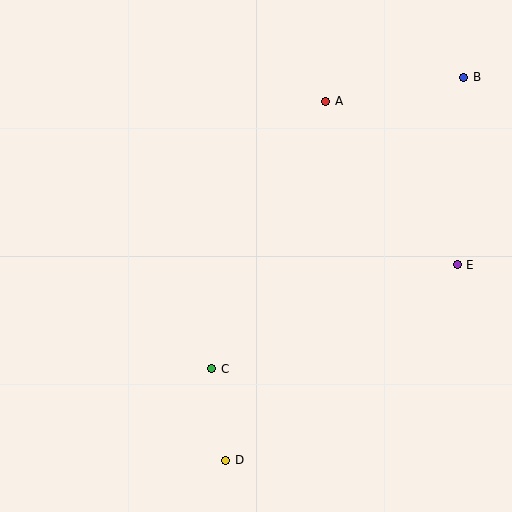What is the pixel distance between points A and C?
The distance between A and C is 291 pixels.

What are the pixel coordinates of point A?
Point A is at (326, 101).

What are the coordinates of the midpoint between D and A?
The midpoint between D and A is at (276, 281).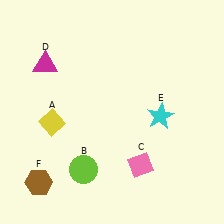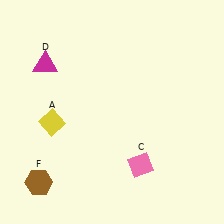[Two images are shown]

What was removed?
The cyan star (E), the lime circle (B) were removed in Image 2.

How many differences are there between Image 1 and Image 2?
There are 2 differences between the two images.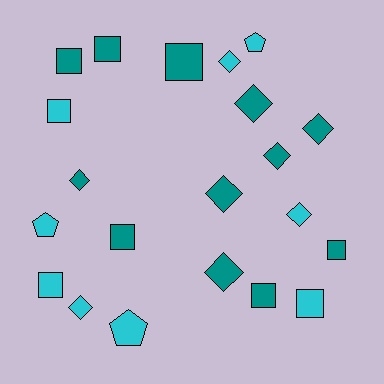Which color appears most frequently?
Teal, with 12 objects.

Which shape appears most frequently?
Square, with 9 objects.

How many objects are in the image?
There are 21 objects.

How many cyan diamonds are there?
There are 3 cyan diamonds.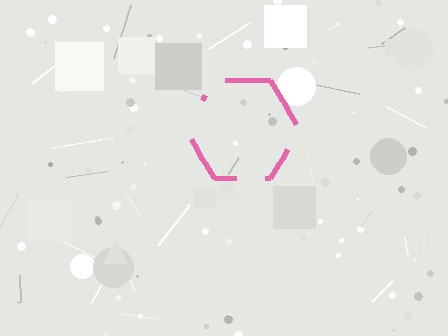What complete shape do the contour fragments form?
The contour fragments form a hexagon.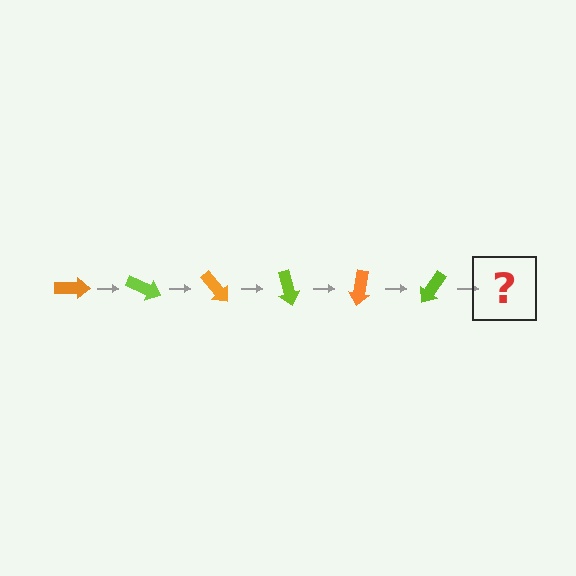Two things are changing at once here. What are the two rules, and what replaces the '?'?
The two rules are that it rotates 25 degrees each step and the color cycles through orange and lime. The '?' should be an orange arrow, rotated 150 degrees from the start.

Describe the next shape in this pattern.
It should be an orange arrow, rotated 150 degrees from the start.